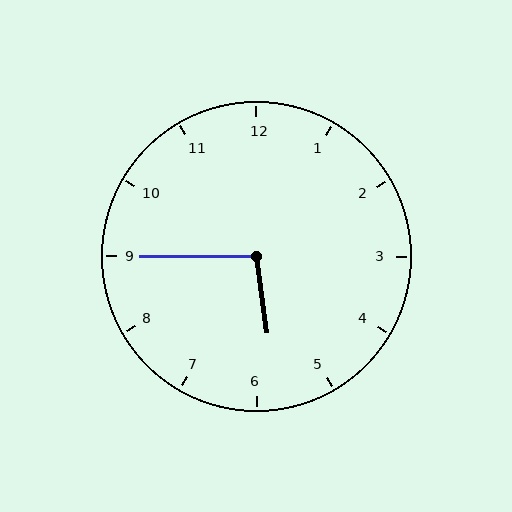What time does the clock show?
5:45.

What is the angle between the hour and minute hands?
Approximately 98 degrees.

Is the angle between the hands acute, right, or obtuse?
It is obtuse.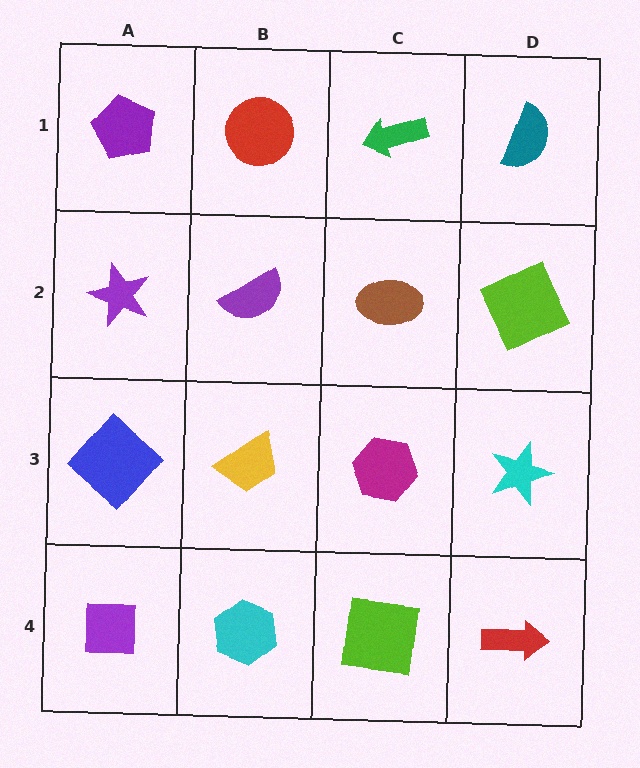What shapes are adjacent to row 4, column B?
A yellow trapezoid (row 3, column B), a purple square (row 4, column A), a lime square (row 4, column C).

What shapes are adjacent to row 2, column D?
A teal semicircle (row 1, column D), a cyan star (row 3, column D), a brown ellipse (row 2, column C).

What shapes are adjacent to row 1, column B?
A purple semicircle (row 2, column B), a purple pentagon (row 1, column A), a green arrow (row 1, column C).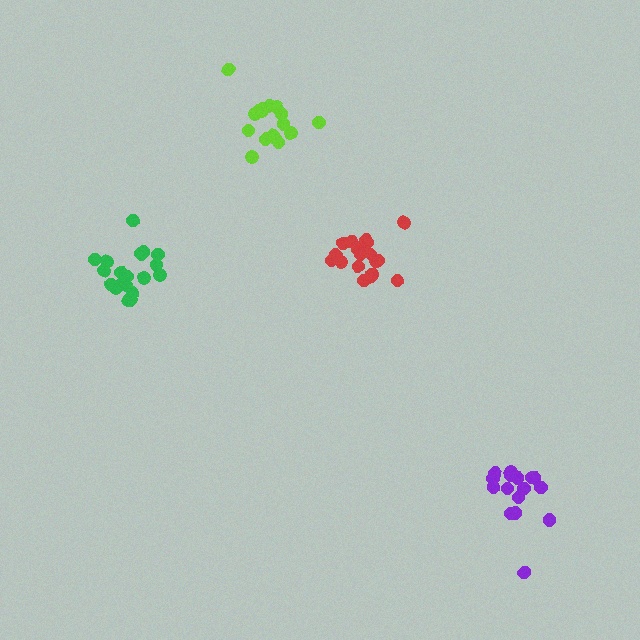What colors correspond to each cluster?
The clusters are colored: purple, green, lime, red.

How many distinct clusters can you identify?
There are 4 distinct clusters.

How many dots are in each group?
Group 1: 16 dots, Group 2: 19 dots, Group 3: 17 dots, Group 4: 19 dots (71 total).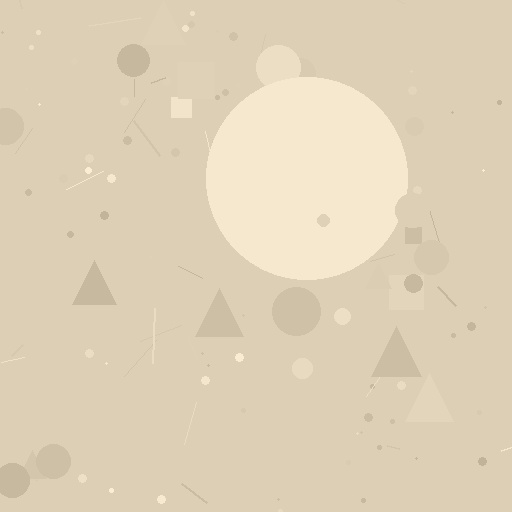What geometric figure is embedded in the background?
A circle is embedded in the background.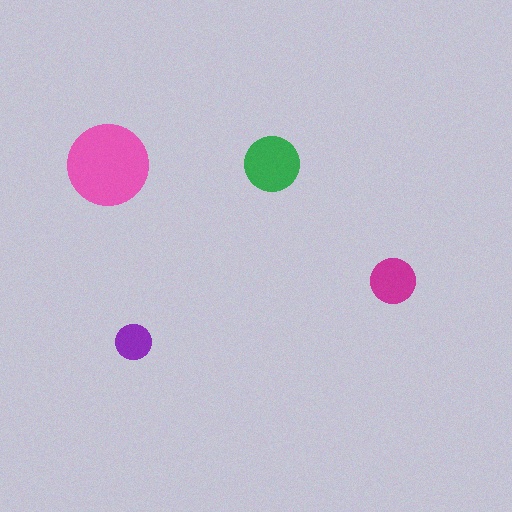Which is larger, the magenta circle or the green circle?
The green one.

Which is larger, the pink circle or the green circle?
The pink one.